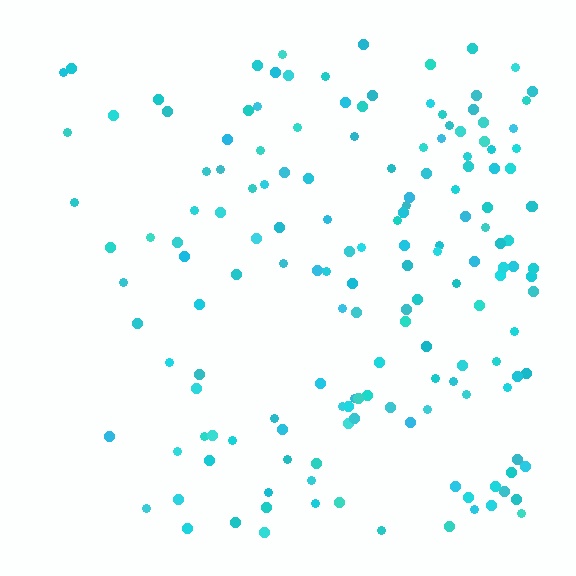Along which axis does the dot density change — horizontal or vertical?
Horizontal.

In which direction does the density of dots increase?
From left to right, with the right side densest.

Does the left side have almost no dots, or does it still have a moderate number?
Still a moderate number, just noticeably fewer than the right.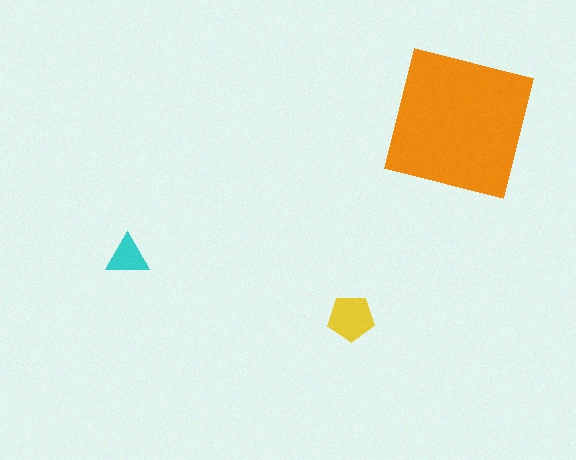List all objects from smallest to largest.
The cyan triangle, the yellow pentagon, the orange square.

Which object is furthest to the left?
The cyan triangle is leftmost.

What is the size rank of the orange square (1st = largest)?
1st.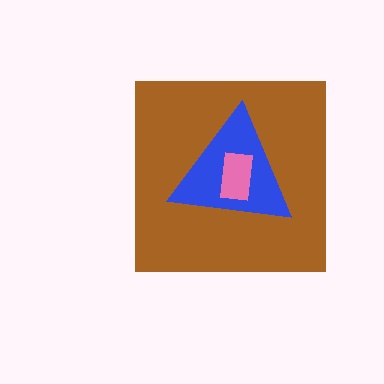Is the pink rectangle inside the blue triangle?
Yes.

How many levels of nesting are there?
3.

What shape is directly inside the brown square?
The blue triangle.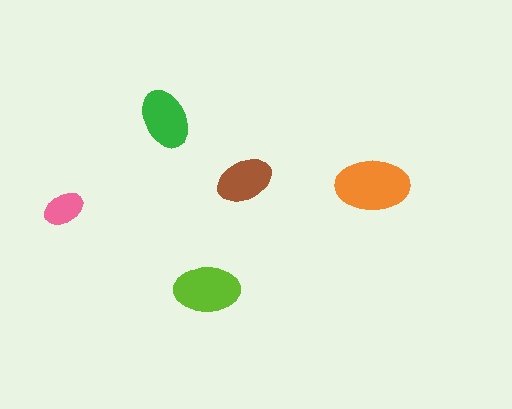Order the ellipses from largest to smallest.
the orange one, the lime one, the green one, the brown one, the pink one.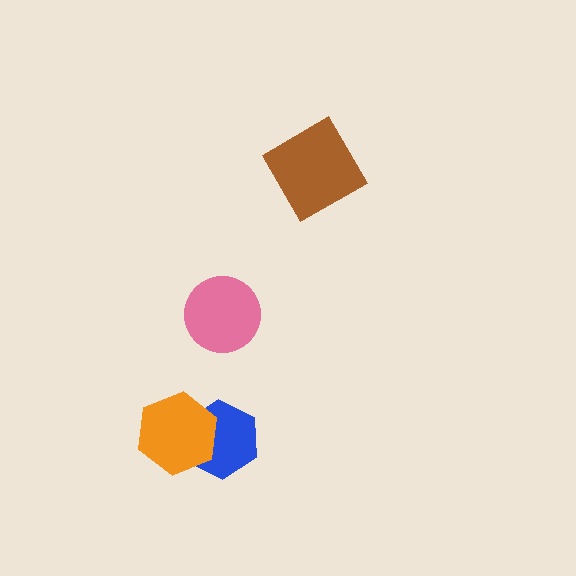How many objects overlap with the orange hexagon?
1 object overlaps with the orange hexagon.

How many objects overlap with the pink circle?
0 objects overlap with the pink circle.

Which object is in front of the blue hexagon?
The orange hexagon is in front of the blue hexagon.